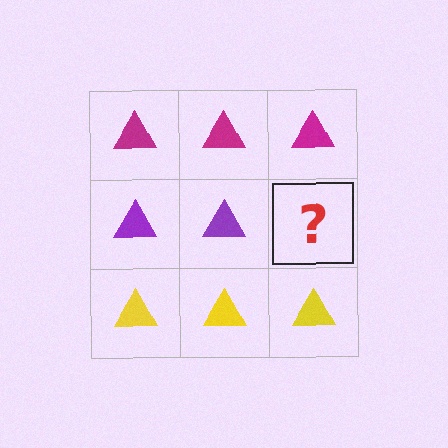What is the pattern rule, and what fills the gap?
The rule is that each row has a consistent color. The gap should be filled with a purple triangle.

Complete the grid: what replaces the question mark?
The question mark should be replaced with a purple triangle.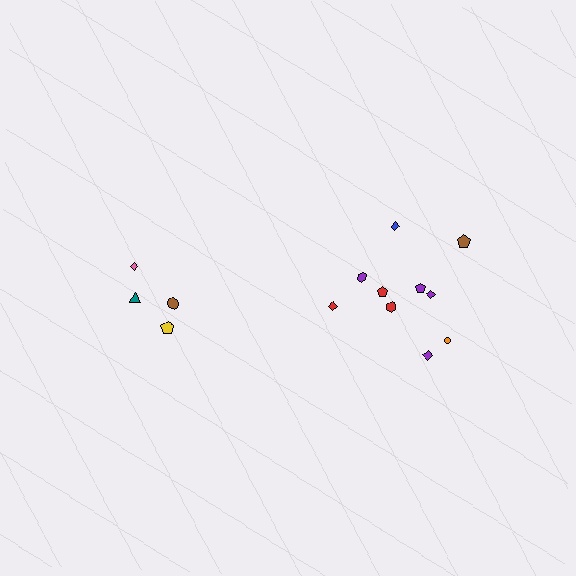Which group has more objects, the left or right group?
The right group.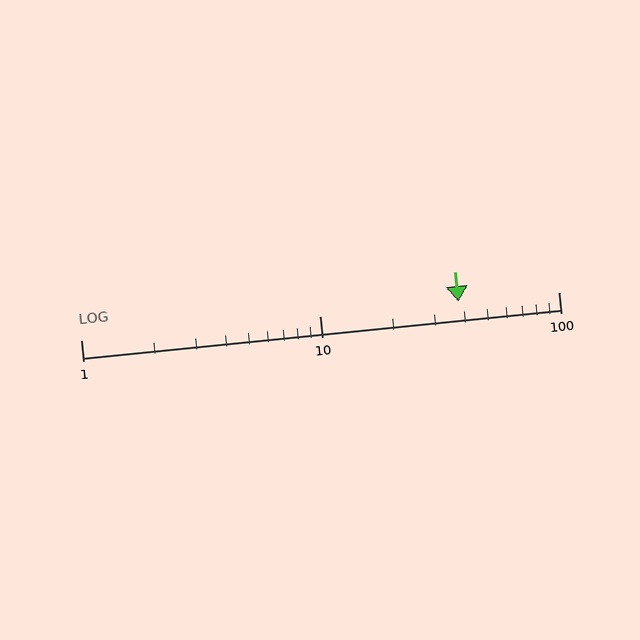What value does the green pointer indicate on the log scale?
The pointer indicates approximately 38.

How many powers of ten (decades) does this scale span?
The scale spans 2 decades, from 1 to 100.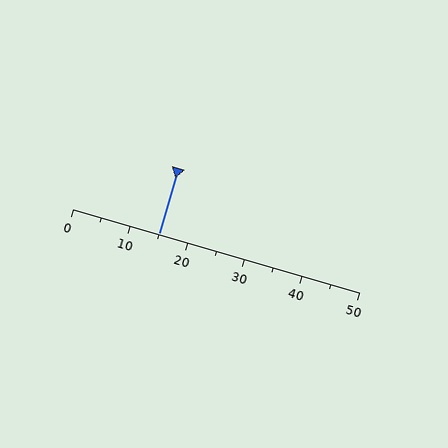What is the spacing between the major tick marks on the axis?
The major ticks are spaced 10 apart.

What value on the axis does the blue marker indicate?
The marker indicates approximately 15.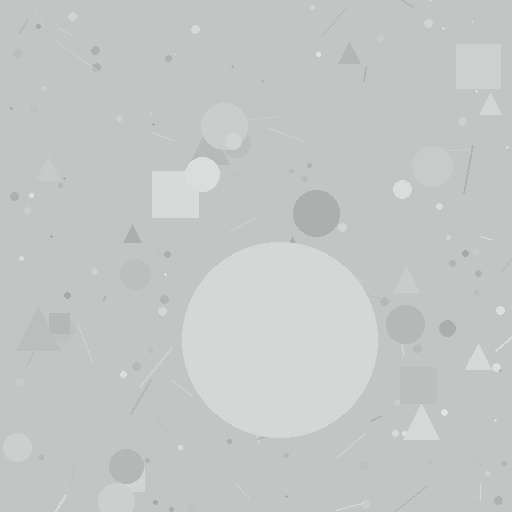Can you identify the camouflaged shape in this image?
The camouflaged shape is a circle.